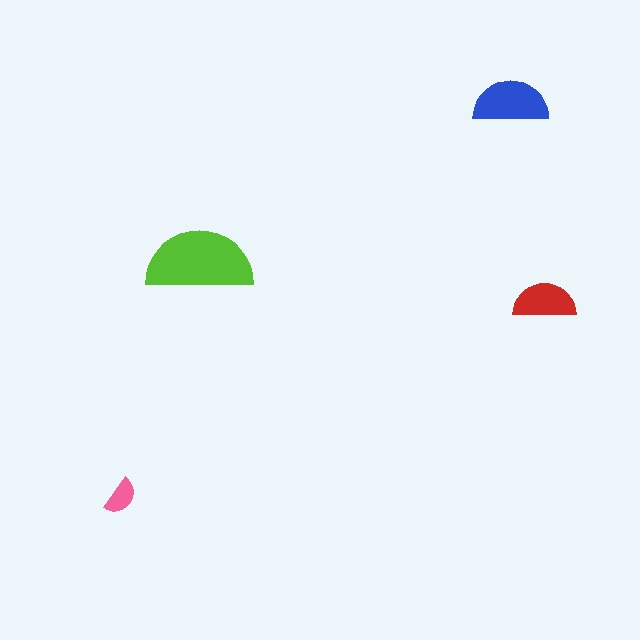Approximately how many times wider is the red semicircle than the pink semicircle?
About 1.5 times wider.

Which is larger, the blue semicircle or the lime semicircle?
The lime one.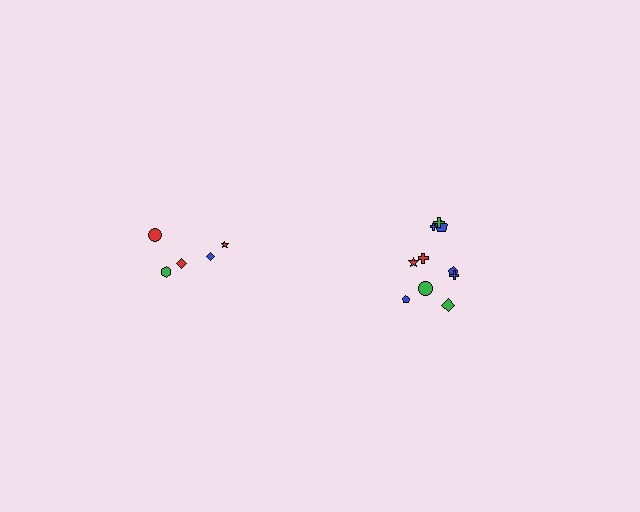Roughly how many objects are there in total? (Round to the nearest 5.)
Roughly 15 objects in total.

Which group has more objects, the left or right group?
The right group.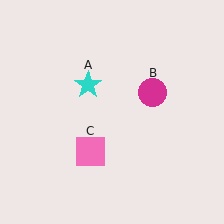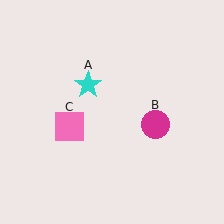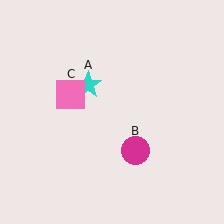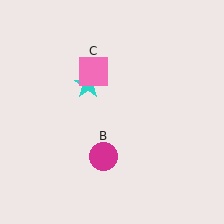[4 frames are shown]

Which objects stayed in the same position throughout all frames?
Cyan star (object A) remained stationary.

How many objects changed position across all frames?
2 objects changed position: magenta circle (object B), pink square (object C).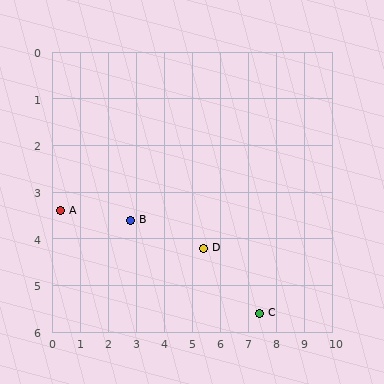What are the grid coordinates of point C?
Point C is at approximately (7.4, 5.6).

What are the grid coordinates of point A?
Point A is at approximately (0.3, 3.4).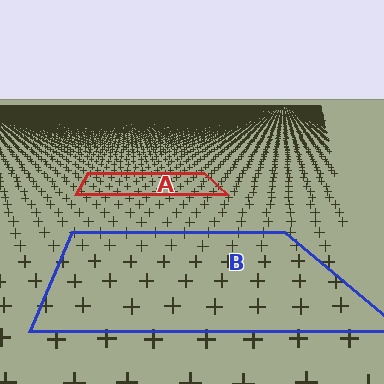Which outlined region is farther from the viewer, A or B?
Region A is farther from the viewer — the texture elements inside it appear smaller and more densely packed.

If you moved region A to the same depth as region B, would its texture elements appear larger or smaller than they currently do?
They would appear larger. At a closer depth, the same texture elements are projected at a bigger on-screen size.